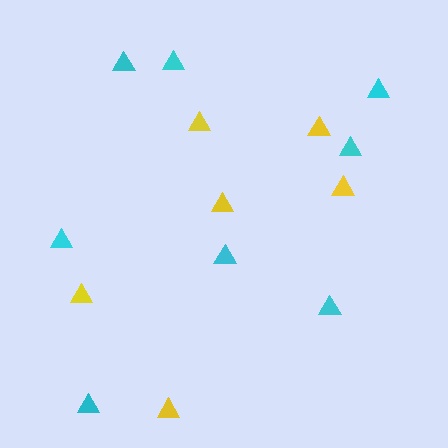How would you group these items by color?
There are 2 groups: one group of cyan triangles (8) and one group of yellow triangles (6).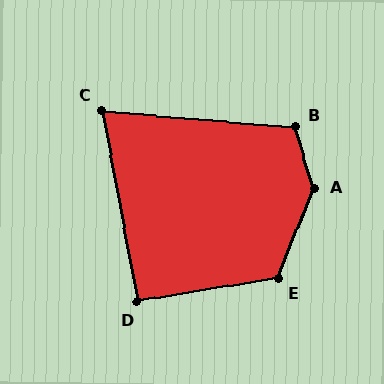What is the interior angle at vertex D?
Approximately 92 degrees (approximately right).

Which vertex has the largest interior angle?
A, at approximately 141 degrees.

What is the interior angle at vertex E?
Approximately 121 degrees (obtuse).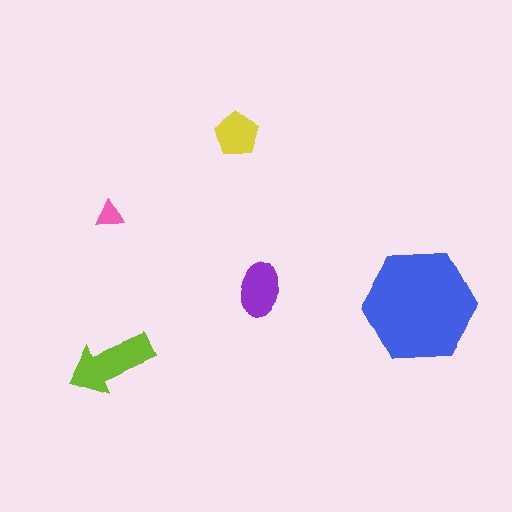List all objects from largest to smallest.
The blue hexagon, the lime arrow, the purple ellipse, the yellow pentagon, the pink triangle.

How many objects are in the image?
There are 5 objects in the image.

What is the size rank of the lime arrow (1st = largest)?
2nd.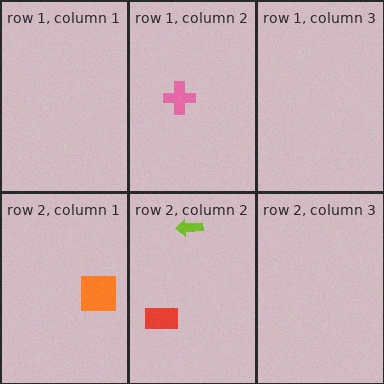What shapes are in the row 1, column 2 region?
The pink cross.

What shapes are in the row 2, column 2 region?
The lime arrow, the red rectangle.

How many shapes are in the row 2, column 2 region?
2.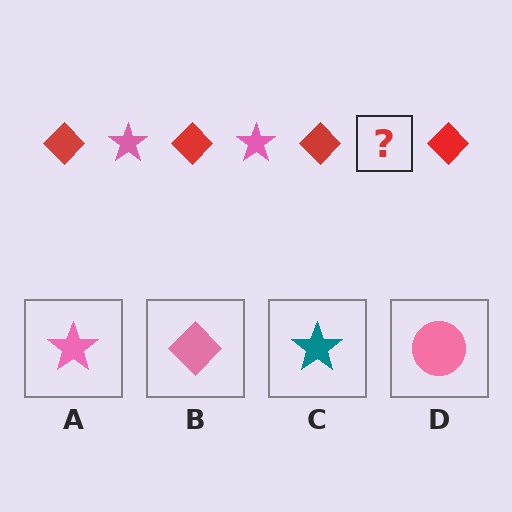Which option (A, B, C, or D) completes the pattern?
A.